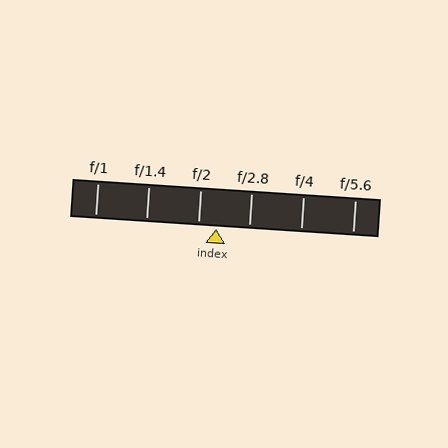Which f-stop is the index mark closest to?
The index mark is closest to f/2.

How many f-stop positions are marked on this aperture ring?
There are 6 f-stop positions marked.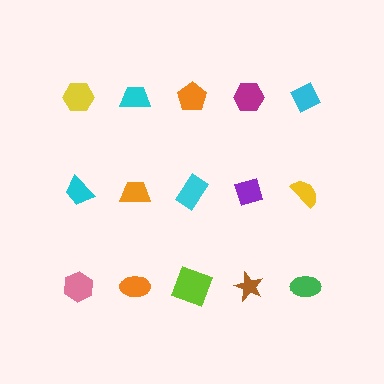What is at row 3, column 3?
A lime square.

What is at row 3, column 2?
An orange ellipse.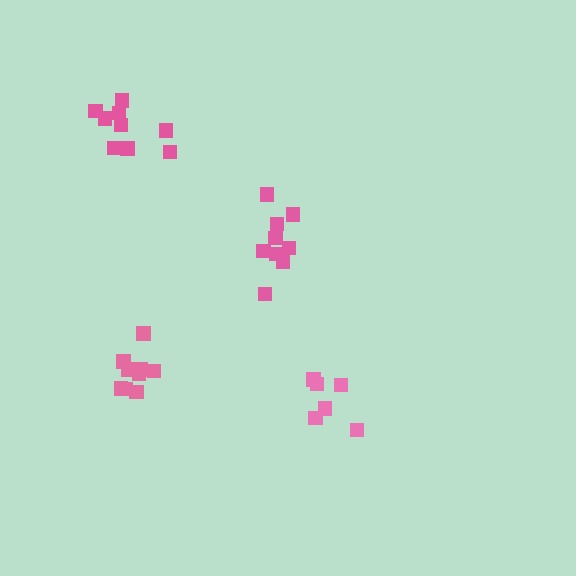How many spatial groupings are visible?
There are 4 spatial groupings.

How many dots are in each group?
Group 1: 9 dots, Group 2: 9 dots, Group 3: 6 dots, Group 4: 9 dots (33 total).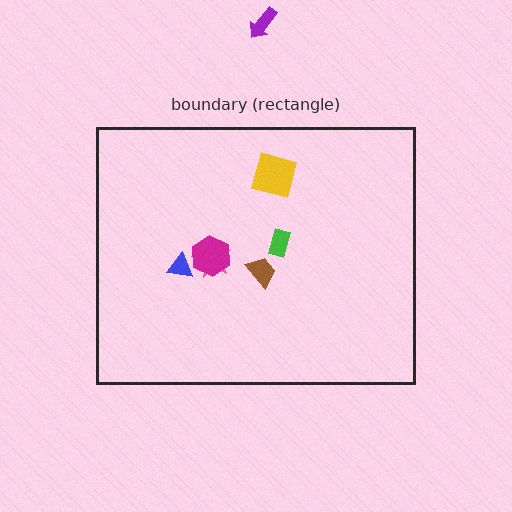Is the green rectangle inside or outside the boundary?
Inside.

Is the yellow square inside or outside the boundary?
Inside.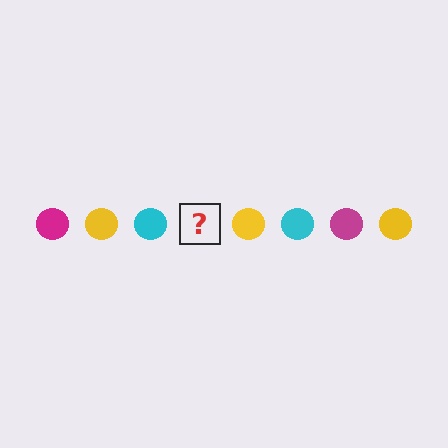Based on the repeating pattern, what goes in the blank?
The blank should be a magenta circle.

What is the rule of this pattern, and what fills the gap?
The rule is that the pattern cycles through magenta, yellow, cyan circles. The gap should be filled with a magenta circle.